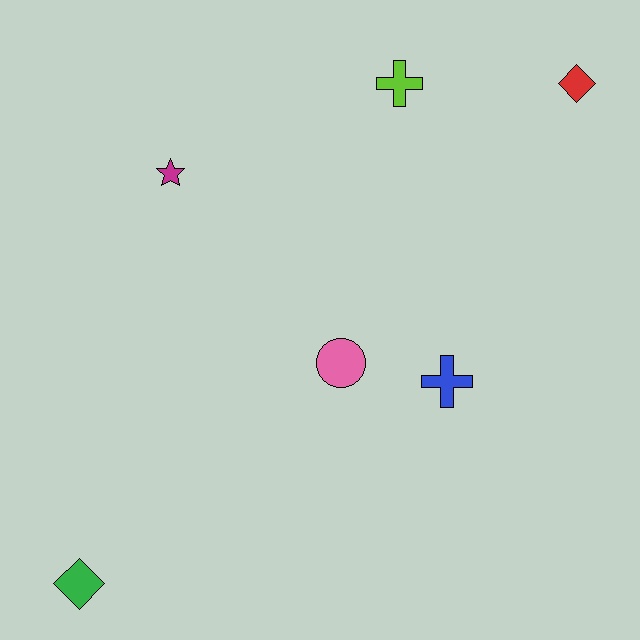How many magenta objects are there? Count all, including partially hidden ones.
There is 1 magenta object.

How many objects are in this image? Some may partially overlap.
There are 6 objects.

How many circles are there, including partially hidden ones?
There is 1 circle.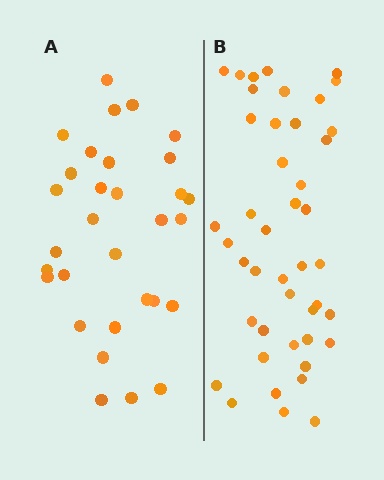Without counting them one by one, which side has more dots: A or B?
Region B (the right region) has more dots.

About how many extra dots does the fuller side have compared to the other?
Region B has approximately 15 more dots than region A.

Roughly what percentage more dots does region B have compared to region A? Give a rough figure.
About 40% more.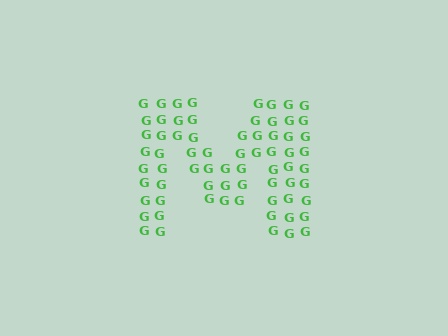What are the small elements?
The small elements are letter G's.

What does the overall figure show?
The overall figure shows the letter M.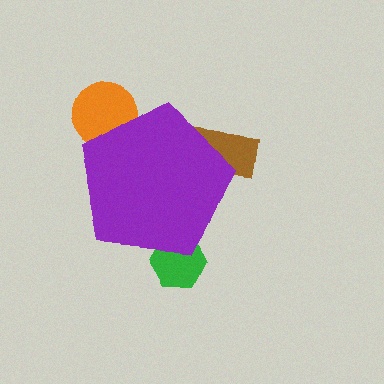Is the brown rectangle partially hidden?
Yes, the brown rectangle is partially hidden behind the purple pentagon.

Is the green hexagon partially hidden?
Yes, the green hexagon is partially hidden behind the purple pentagon.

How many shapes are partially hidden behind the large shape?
3 shapes are partially hidden.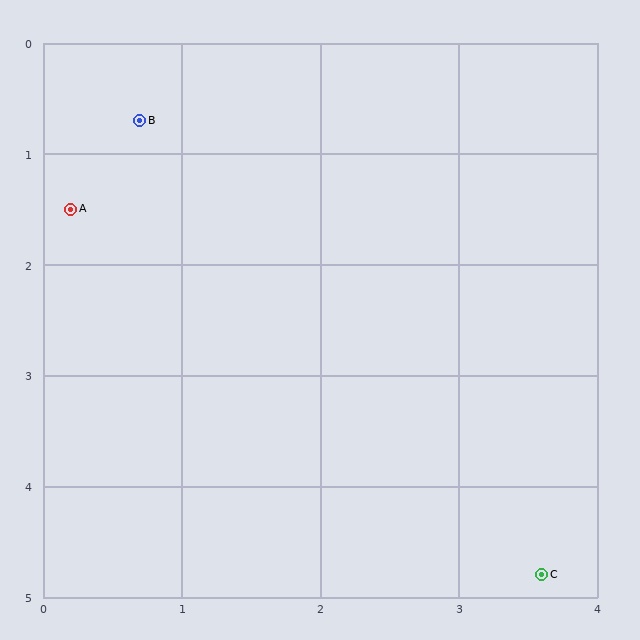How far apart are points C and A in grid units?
Points C and A are about 4.7 grid units apart.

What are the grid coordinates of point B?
Point B is at approximately (0.7, 0.7).